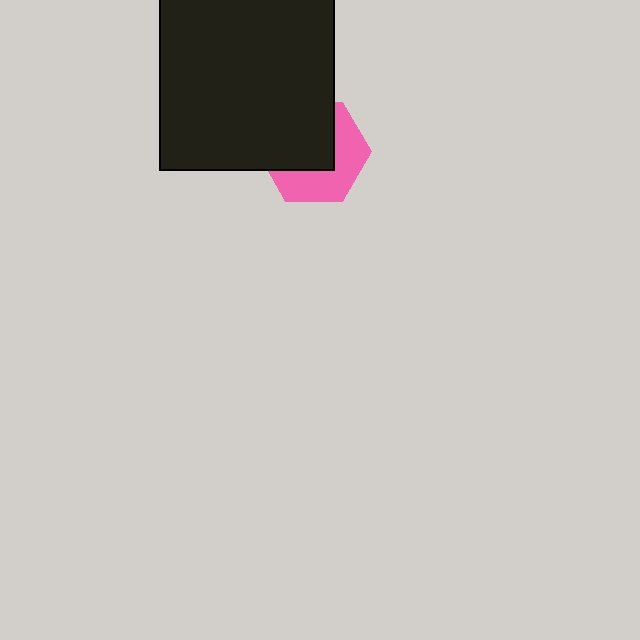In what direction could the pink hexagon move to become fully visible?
The pink hexagon could move toward the lower-right. That would shift it out from behind the black square entirely.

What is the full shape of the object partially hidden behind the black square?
The partially hidden object is a pink hexagon.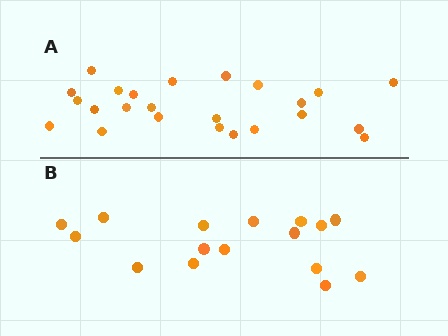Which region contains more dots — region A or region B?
Region A (the top region) has more dots.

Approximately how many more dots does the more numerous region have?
Region A has roughly 8 or so more dots than region B.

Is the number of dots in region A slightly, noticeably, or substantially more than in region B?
Region A has substantially more. The ratio is roughly 1.5 to 1.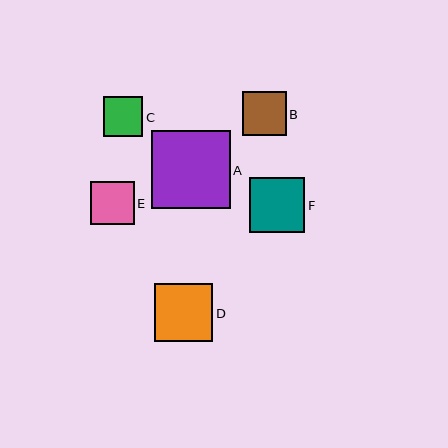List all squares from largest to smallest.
From largest to smallest: A, D, F, B, E, C.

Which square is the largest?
Square A is the largest with a size of approximately 79 pixels.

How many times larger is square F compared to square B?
Square F is approximately 1.3 times the size of square B.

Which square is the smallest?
Square C is the smallest with a size of approximately 39 pixels.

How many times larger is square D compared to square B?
Square D is approximately 1.3 times the size of square B.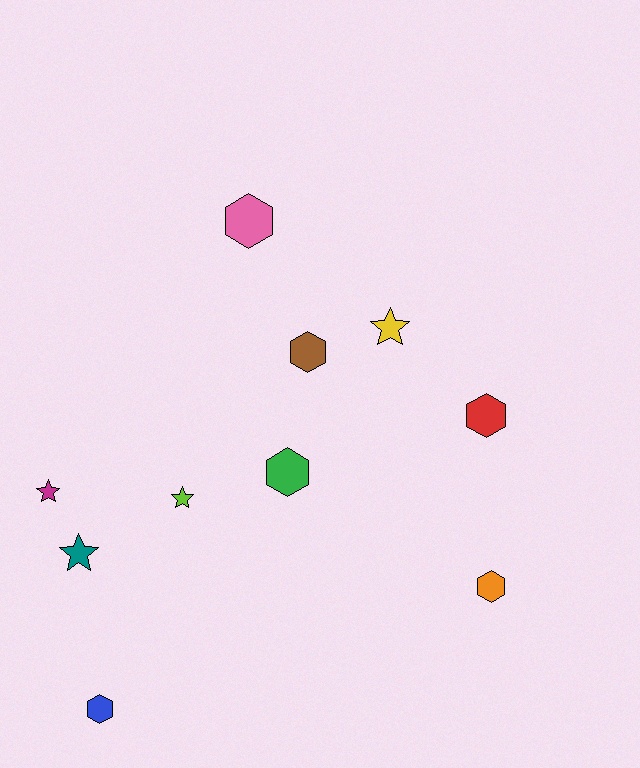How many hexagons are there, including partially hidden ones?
There are 6 hexagons.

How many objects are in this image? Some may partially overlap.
There are 10 objects.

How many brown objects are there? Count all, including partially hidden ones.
There is 1 brown object.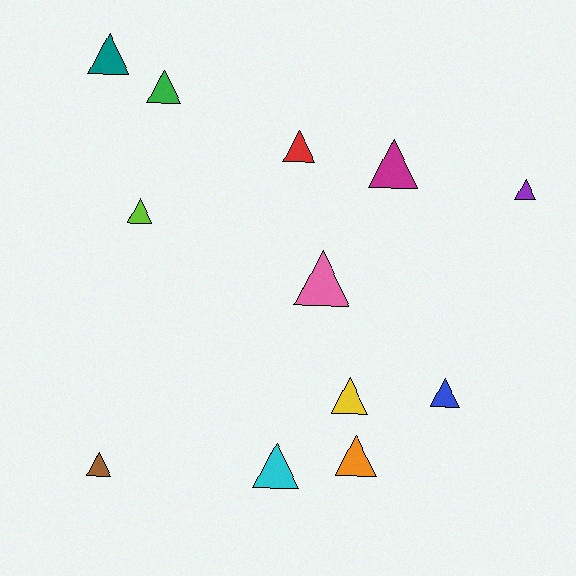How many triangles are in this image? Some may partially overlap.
There are 12 triangles.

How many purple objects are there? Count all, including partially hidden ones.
There is 1 purple object.